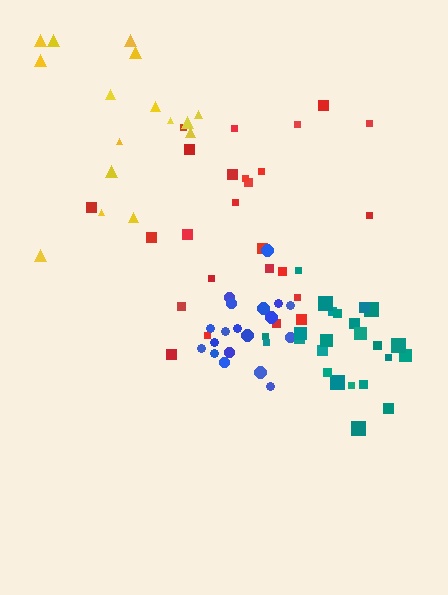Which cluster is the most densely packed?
Blue.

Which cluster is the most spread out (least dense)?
Yellow.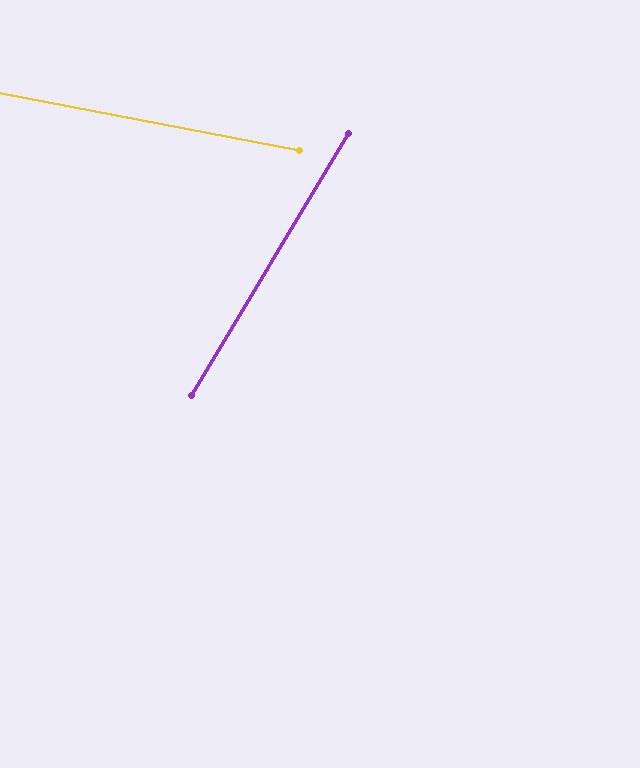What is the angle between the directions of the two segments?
Approximately 70 degrees.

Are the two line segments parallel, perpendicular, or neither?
Neither parallel nor perpendicular — they differ by about 70°.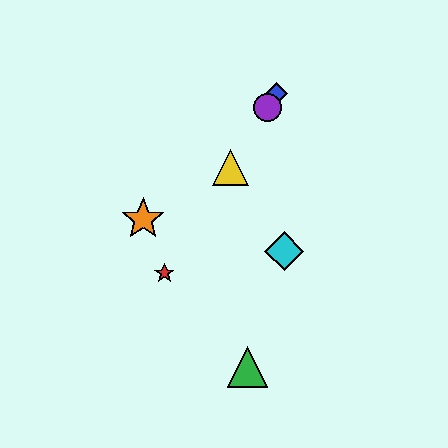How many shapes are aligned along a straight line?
4 shapes (the red star, the blue diamond, the yellow triangle, the purple circle) are aligned along a straight line.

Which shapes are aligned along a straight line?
The red star, the blue diamond, the yellow triangle, the purple circle are aligned along a straight line.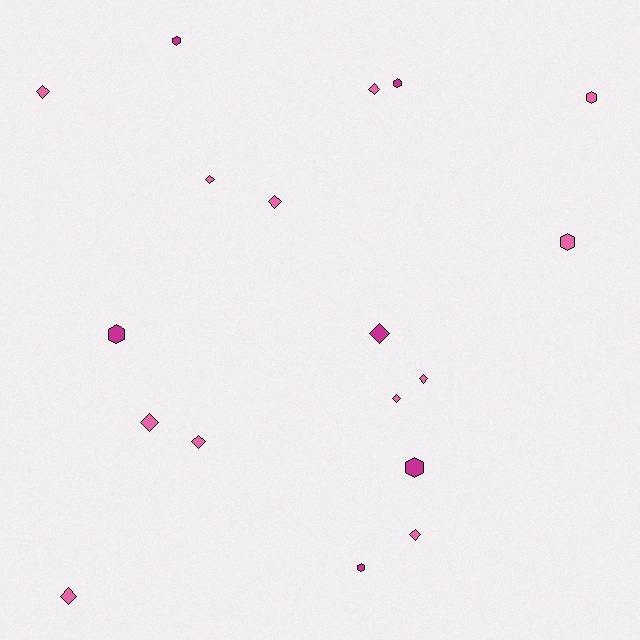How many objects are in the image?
There are 18 objects.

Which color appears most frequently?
Pink, with 12 objects.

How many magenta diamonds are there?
There is 1 magenta diamond.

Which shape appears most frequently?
Diamond, with 11 objects.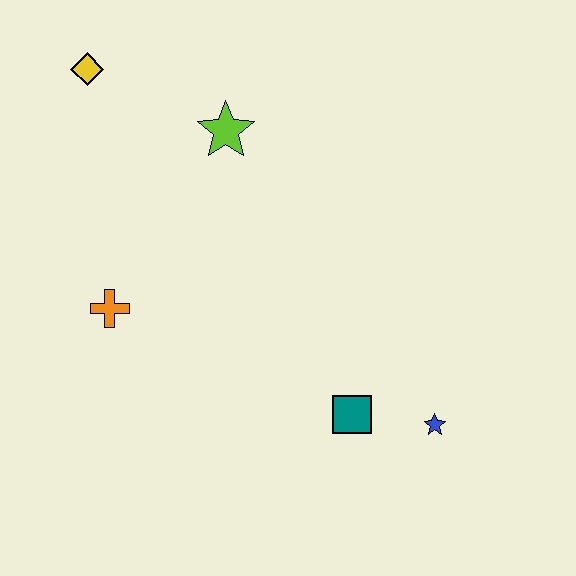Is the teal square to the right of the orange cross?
Yes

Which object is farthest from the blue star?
The yellow diamond is farthest from the blue star.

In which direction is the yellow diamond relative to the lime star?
The yellow diamond is to the left of the lime star.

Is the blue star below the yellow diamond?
Yes